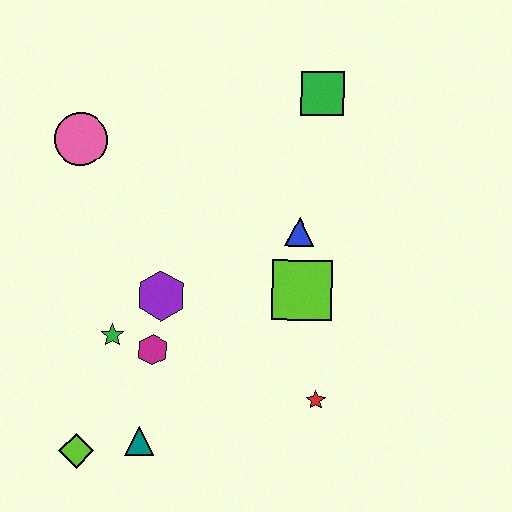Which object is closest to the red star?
The lime square is closest to the red star.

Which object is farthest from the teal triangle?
The green square is farthest from the teal triangle.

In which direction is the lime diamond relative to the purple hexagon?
The lime diamond is below the purple hexagon.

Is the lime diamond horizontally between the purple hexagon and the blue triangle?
No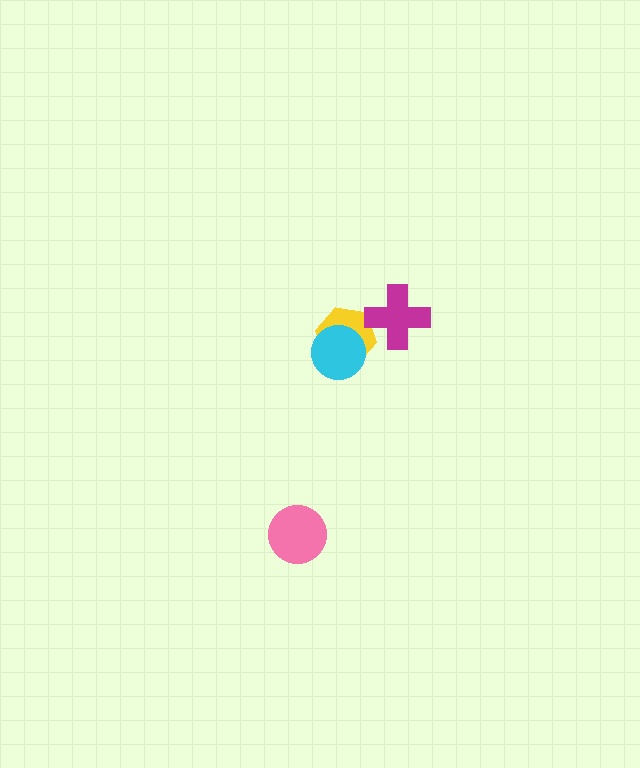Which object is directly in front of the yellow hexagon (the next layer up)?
The magenta cross is directly in front of the yellow hexagon.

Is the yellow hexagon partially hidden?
Yes, it is partially covered by another shape.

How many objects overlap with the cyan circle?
1 object overlaps with the cyan circle.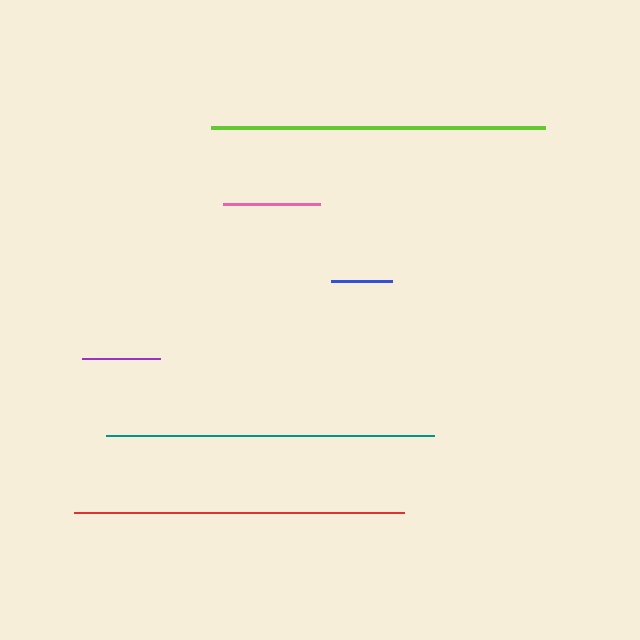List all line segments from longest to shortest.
From longest to shortest: lime, red, teal, pink, purple, blue.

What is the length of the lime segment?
The lime segment is approximately 334 pixels long.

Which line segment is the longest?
The lime line is the longest at approximately 334 pixels.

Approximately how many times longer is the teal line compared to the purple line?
The teal line is approximately 4.2 times the length of the purple line.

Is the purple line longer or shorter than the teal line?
The teal line is longer than the purple line.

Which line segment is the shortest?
The blue line is the shortest at approximately 61 pixels.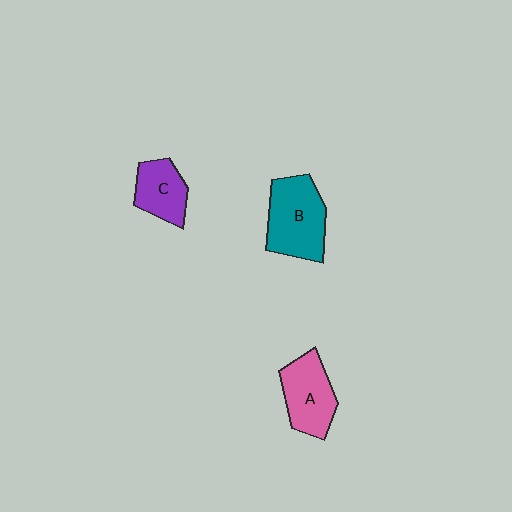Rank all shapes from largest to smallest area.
From largest to smallest: B (teal), A (pink), C (purple).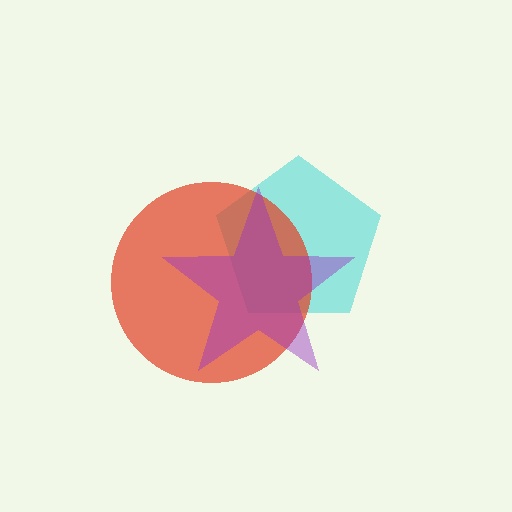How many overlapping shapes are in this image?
There are 3 overlapping shapes in the image.